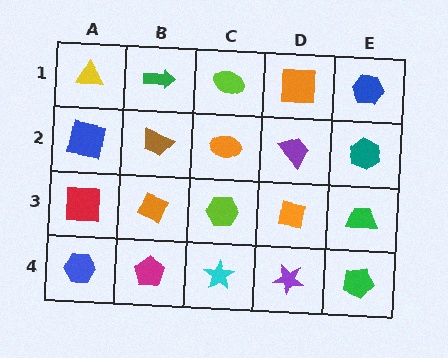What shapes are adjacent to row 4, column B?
An orange diamond (row 3, column B), a blue hexagon (row 4, column A), a cyan star (row 4, column C).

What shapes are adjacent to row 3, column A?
A blue square (row 2, column A), a blue hexagon (row 4, column A), an orange diamond (row 3, column B).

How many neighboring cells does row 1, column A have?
2.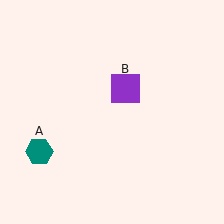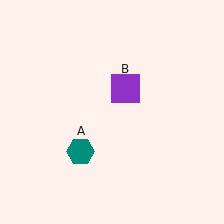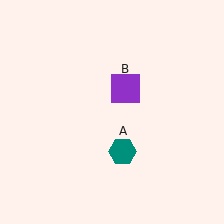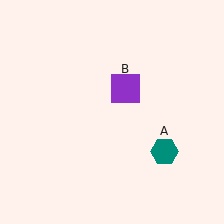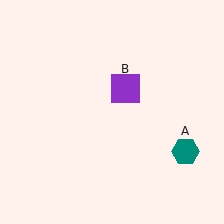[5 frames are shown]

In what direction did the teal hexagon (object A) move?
The teal hexagon (object A) moved right.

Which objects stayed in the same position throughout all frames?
Purple square (object B) remained stationary.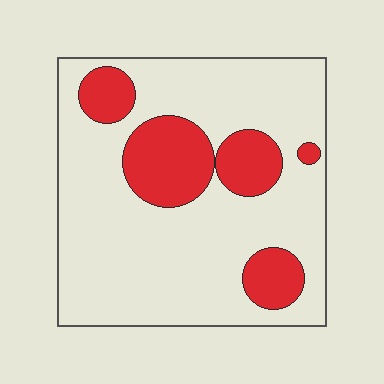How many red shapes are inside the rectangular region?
5.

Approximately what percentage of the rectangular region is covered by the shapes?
Approximately 25%.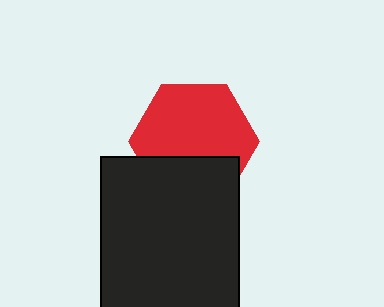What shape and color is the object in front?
The object in front is a black rectangle.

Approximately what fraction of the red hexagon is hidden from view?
Roughly 34% of the red hexagon is hidden behind the black rectangle.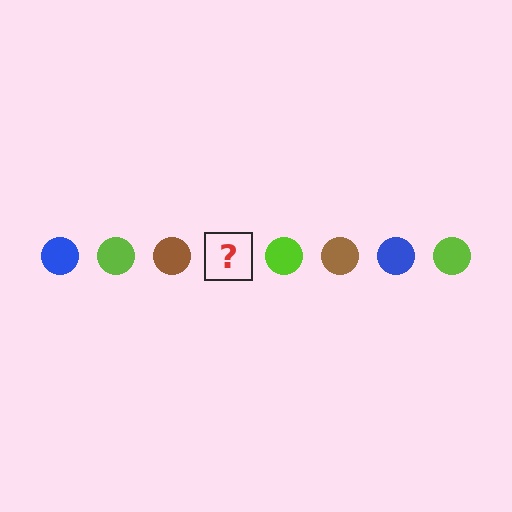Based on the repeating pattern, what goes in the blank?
The blank should be a blue circle.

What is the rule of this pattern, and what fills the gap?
The rule is that the pattern cycles through blue, lime, brown circles. The gap should be filled with a blue circle.